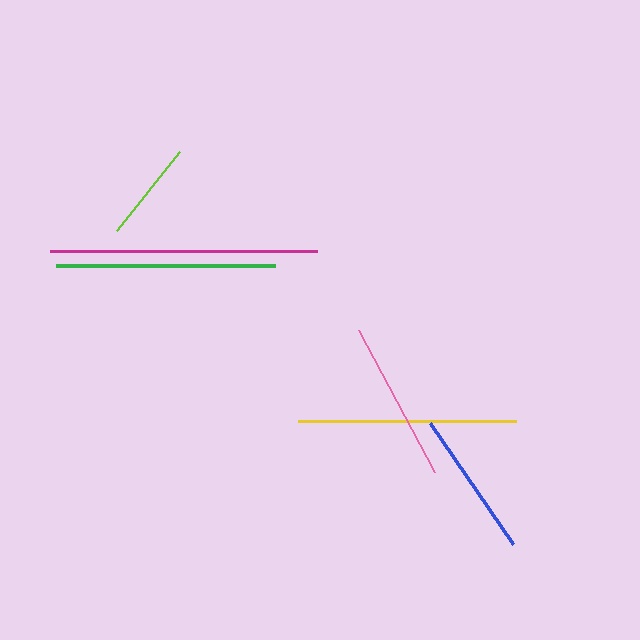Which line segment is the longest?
The magenta line is the longest at approximately 267 pixels.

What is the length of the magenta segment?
The magenta segment is approximately 267 pixels long.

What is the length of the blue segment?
The blue segment is approximately 147 pixels long.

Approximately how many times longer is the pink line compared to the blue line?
The pink line is approximately 1.1 times the length of the blue line.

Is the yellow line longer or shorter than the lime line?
The yellow line is longer than the lime line.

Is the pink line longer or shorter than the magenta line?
The magenta line is longer than the pink line.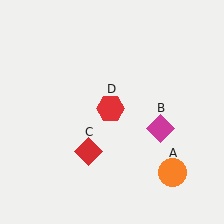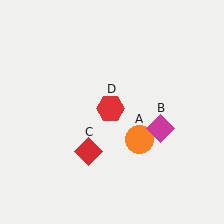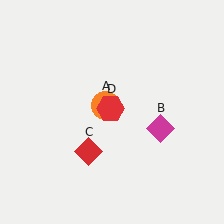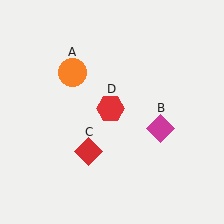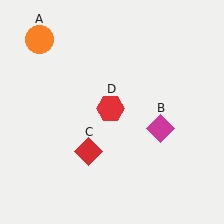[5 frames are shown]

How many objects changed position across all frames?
1 object changed position: orange circle (object A).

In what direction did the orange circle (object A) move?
The orange circle (object A) moved up and to the left.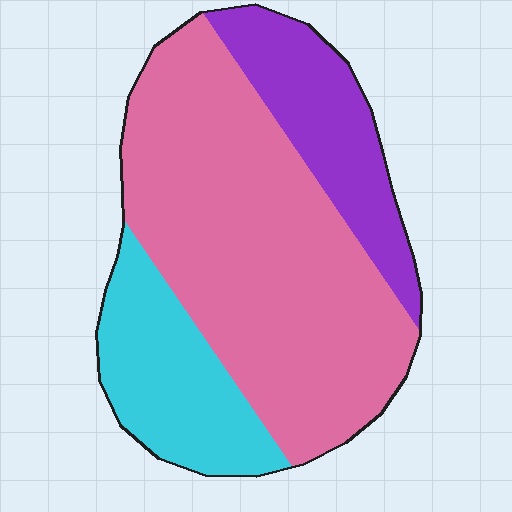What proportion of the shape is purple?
Purple covers 19% of the shape.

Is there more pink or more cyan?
Pink.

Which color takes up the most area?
Pink, at roughly 60%.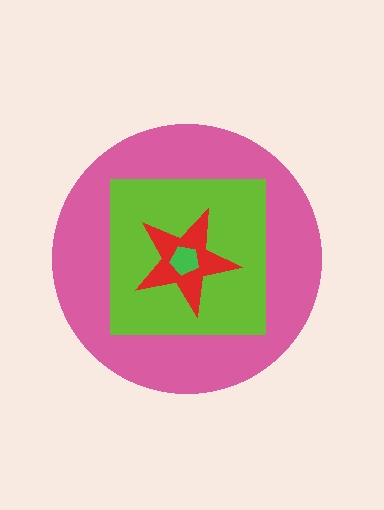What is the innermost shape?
The green pentagon.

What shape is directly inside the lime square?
The red star.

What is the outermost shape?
The pink circle.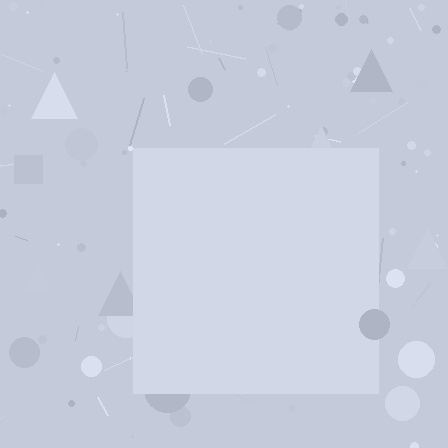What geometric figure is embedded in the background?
A square is embedded in the background.